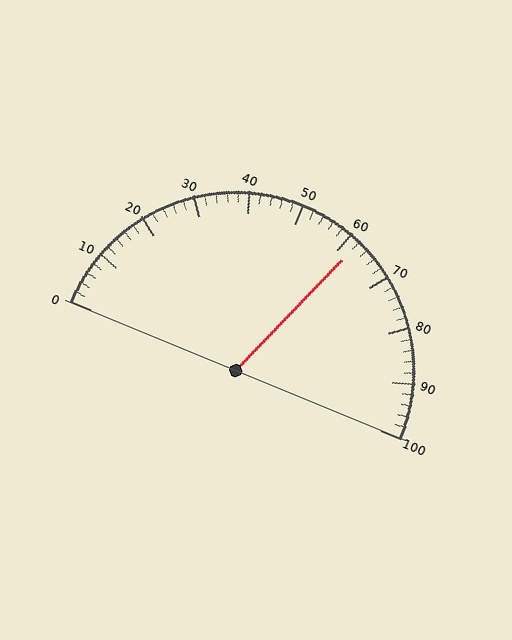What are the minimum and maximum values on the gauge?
The gauge ranges from 0 to 100.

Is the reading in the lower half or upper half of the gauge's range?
The reading is in the upper half of the range (0 to 100).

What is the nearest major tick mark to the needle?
The nearest major tick mark is 60.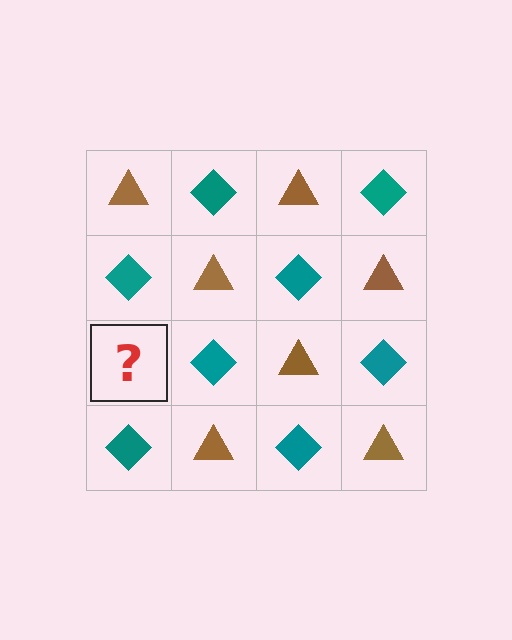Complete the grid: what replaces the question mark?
The question mark should be replaced with a brown triangle.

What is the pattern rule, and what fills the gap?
The rule is that it alternates brown triangle and teal diamond in a checkerboard pattern. The gap should be filled with a brown triangle.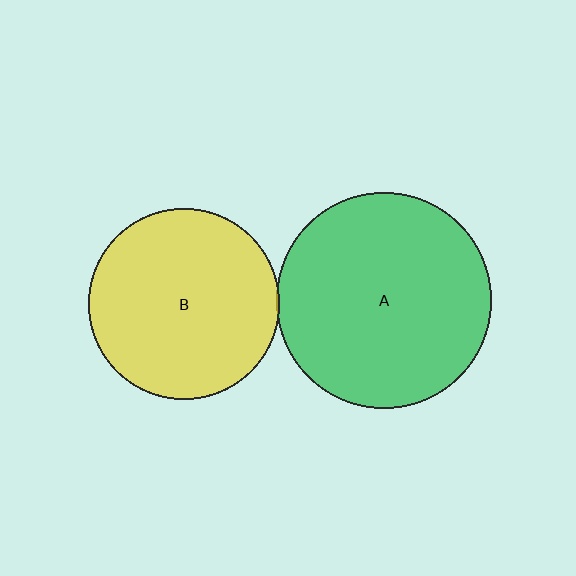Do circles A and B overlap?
Yes.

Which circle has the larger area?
Circle A (green).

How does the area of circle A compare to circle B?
Approximately 1.3 times.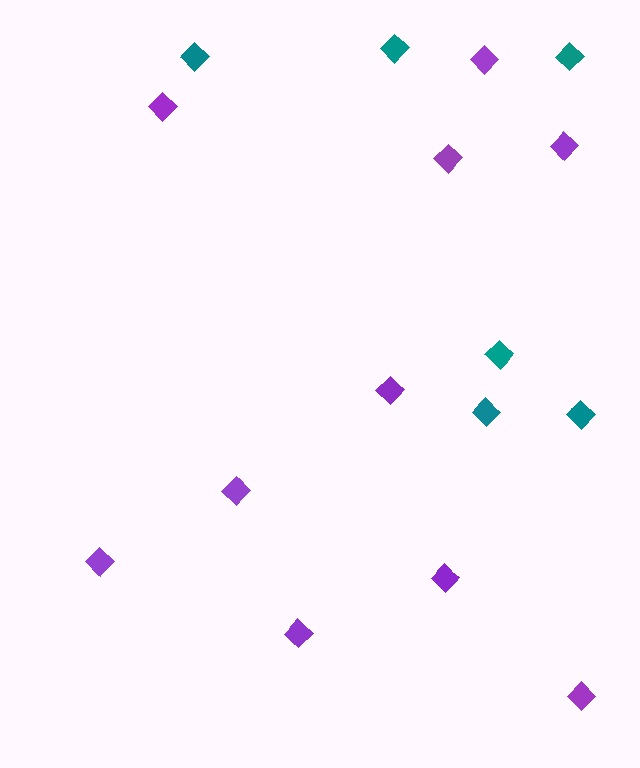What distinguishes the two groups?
There are 2 groups: one group of purple diamonds (10) and one group of teal diamonds (6).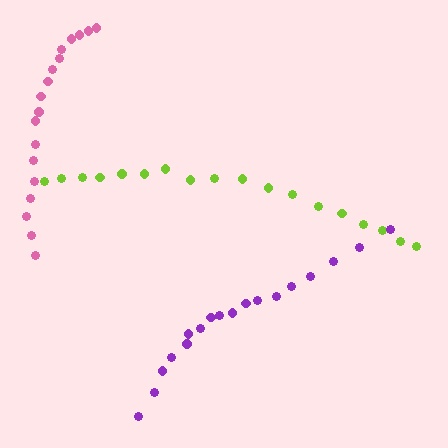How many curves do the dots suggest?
There are 3 distinct paths.